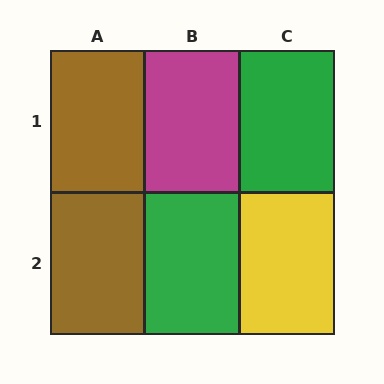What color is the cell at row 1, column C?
Green.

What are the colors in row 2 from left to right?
Brown, green, yellow.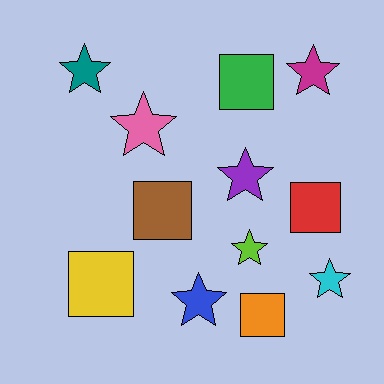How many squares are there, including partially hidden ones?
There are 5 squares.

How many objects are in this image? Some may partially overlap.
There are 12 objects.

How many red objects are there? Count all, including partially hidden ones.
There is 1 red object.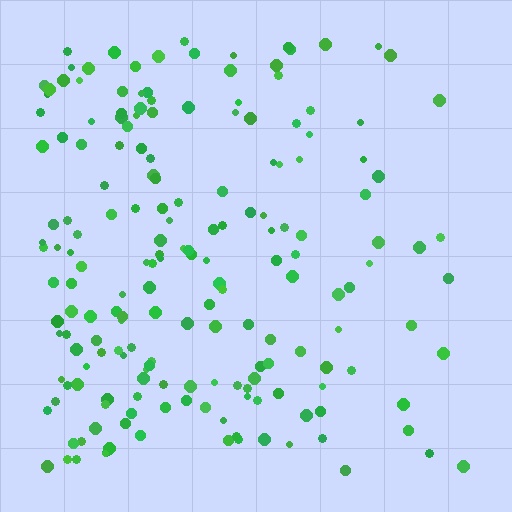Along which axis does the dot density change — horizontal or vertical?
Horizontal.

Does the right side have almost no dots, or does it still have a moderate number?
Still a moderate number, just noticeably fewer than the left.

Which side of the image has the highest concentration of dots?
The left.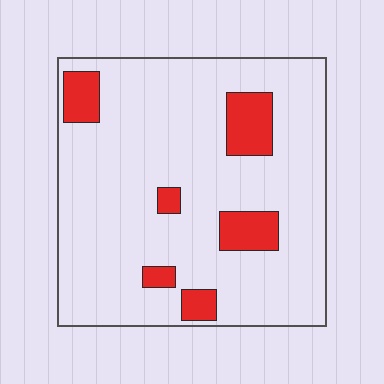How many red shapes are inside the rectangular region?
6.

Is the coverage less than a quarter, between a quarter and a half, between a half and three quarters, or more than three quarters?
Less than a quarter.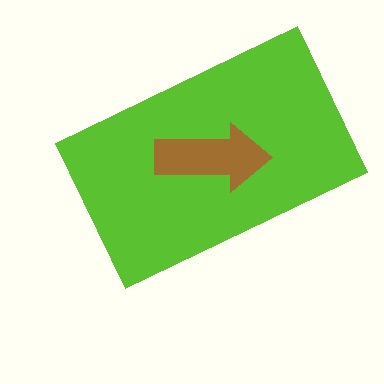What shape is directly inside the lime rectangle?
The brown arrow.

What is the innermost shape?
The brown arrow.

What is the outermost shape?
The lime rectangle.